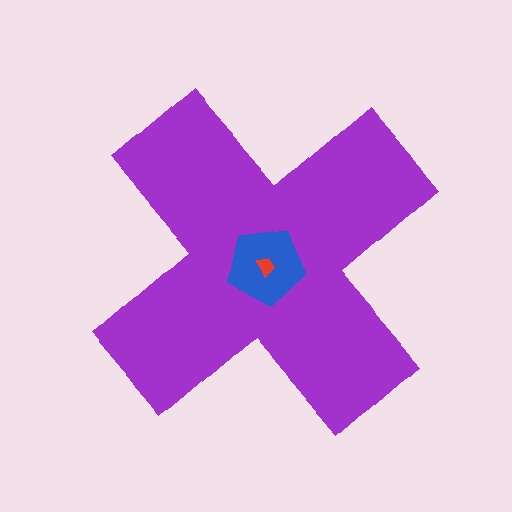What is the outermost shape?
The purple cross.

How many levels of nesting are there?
3.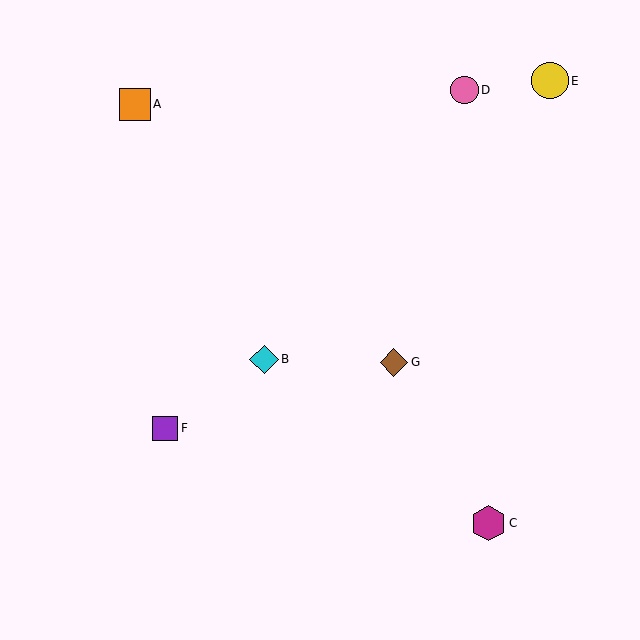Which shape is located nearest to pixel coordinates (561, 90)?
The yellow circle (labeled E) at (550, 81) is nearest to that location.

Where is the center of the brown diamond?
The center of the brown diamond is at (394, 363).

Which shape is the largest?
The yellow circle (labeled E) is the largest.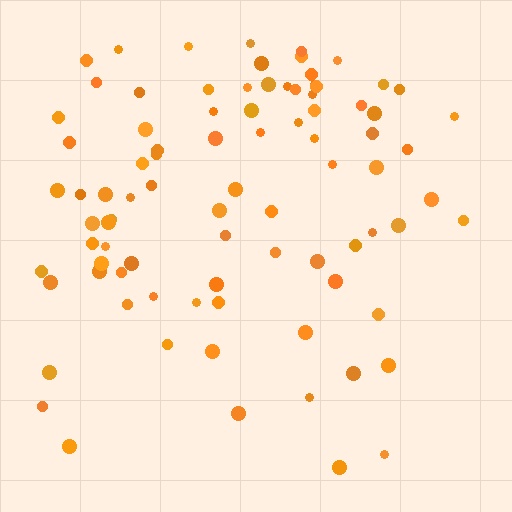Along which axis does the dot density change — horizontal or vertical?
Vertical.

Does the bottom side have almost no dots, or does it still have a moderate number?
Still a moderate number, just noticeably fewer than the top.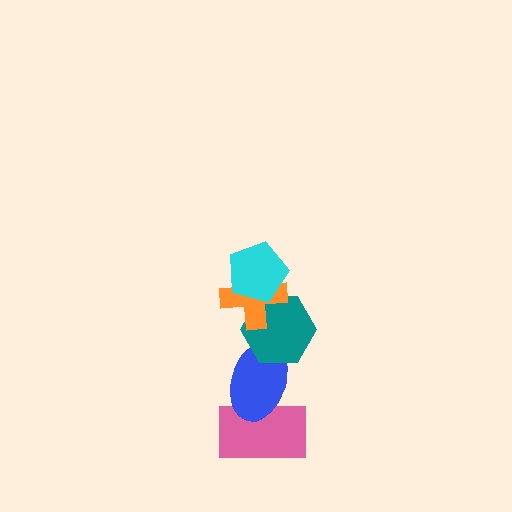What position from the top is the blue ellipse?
The blue ellipse is 4th from the top.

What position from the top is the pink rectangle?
The pink rectangle is 5th from the top.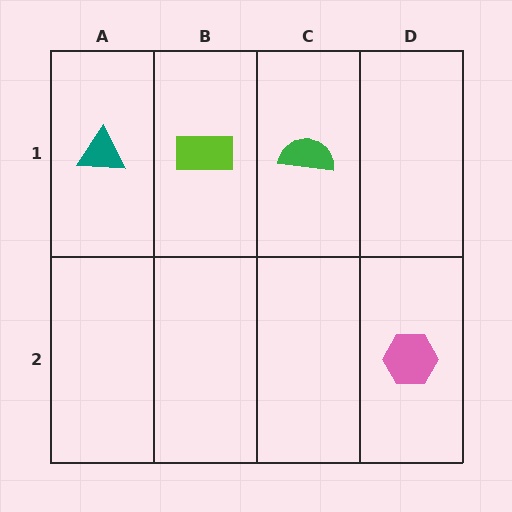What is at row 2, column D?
A pink hexagon.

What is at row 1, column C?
A green semicircle.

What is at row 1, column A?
A teal triangle.